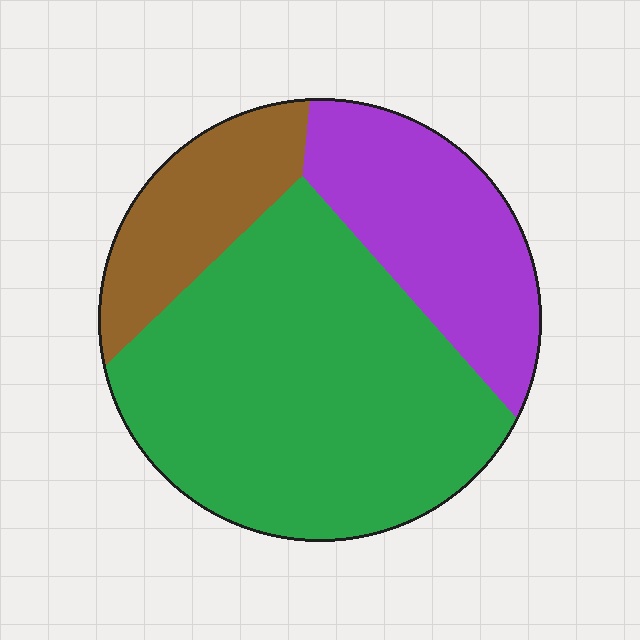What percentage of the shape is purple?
Purple takes up about one quarter (1/4) of the shape.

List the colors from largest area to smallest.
From largest to smallest: green, purple, brown.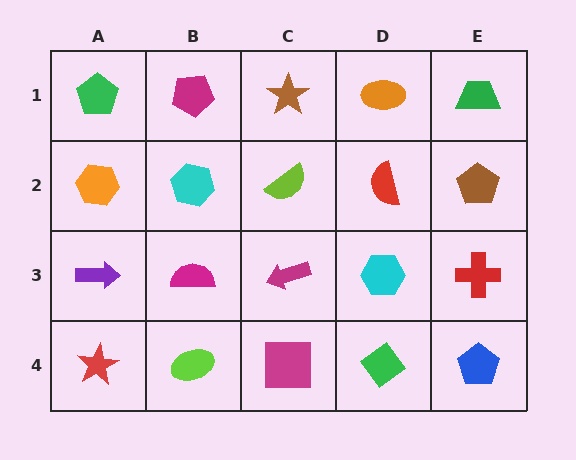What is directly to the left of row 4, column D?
A magenta square.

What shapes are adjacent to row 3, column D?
A red semicircle (row 2, column D), a green diamond (row 4, column D), a magenta arrow (row 3, column C), a red cross (row 3, column E).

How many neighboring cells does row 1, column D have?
3.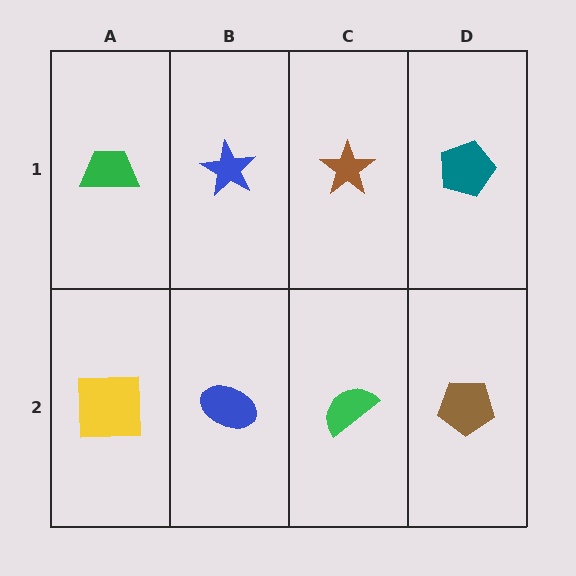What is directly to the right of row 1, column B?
A brown star.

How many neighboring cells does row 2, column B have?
3.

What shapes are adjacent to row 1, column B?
A blue ellipse (row 2, column B), a green trapezoid (row 1, column A), a brown star (row 1, column C).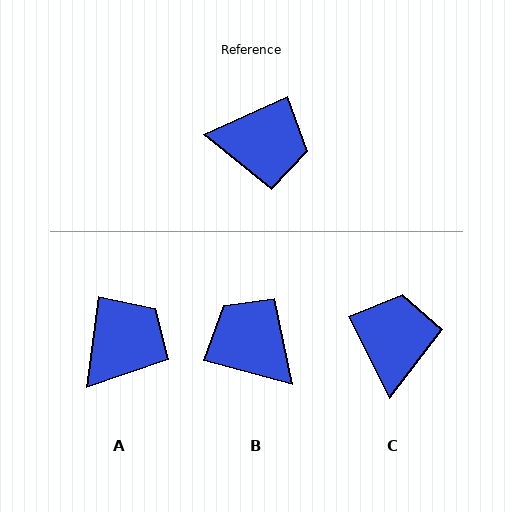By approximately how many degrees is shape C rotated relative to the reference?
Approximately 92 degrees counter-clockwise.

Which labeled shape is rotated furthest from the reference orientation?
B, about 141 degrees away.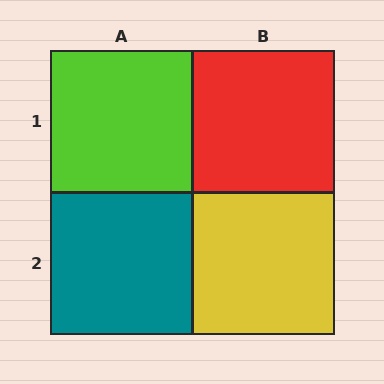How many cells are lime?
1 cell is lime.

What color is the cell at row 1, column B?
Red.